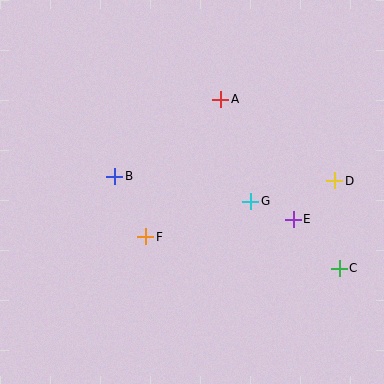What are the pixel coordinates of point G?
Point G is at (251, 201).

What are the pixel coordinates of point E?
Point E is at (293, 219).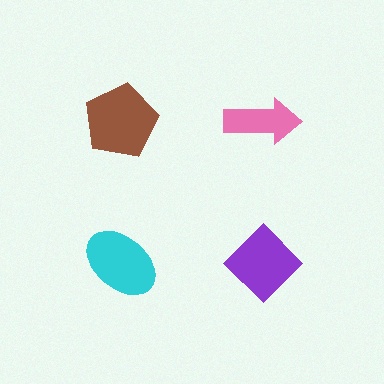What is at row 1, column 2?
A pink arrow.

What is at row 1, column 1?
A brown pentagon.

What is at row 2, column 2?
A purple diamond.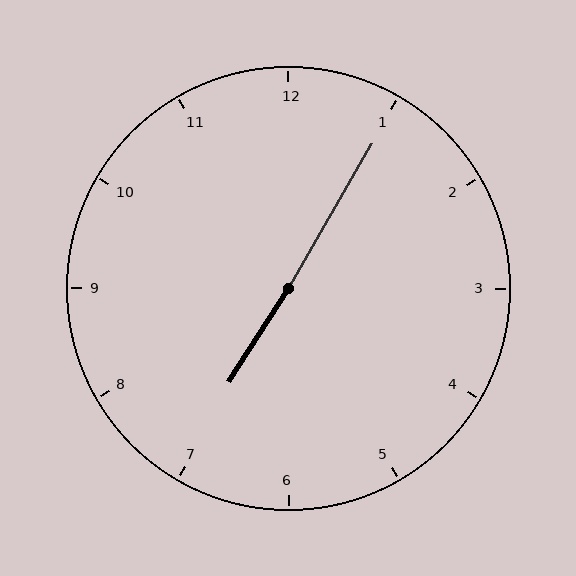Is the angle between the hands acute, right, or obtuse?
It is obtuse.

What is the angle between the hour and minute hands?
Approximately 178 degrees.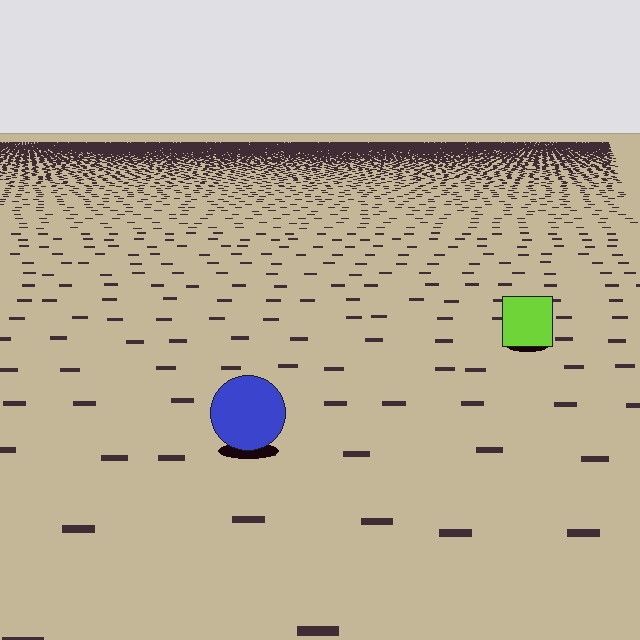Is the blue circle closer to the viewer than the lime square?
Yes. The blue circle is closer — you can tell from the texture gradient: the ground texture is coarser near it.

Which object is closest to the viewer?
The blue circle is closest. The texture marks near it are larger and more spread out.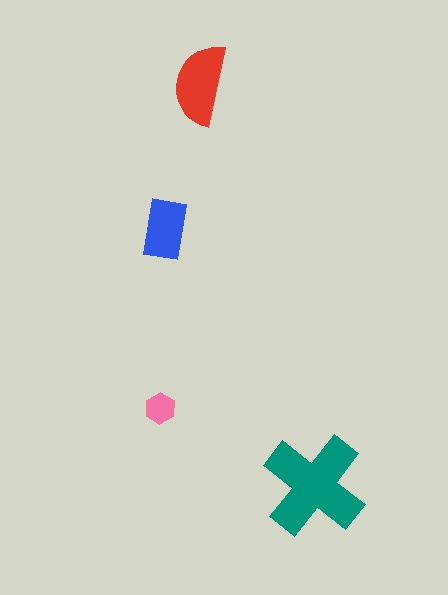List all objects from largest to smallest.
The teal cross, the red semicircle, the blue rectangle, the pink hexagon.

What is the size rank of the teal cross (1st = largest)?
1st.